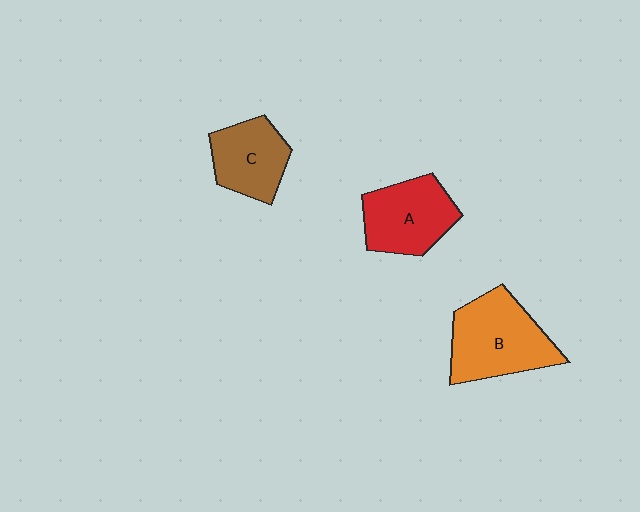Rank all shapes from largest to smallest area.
From largest to smallest: B (orange), A (red), C (brown).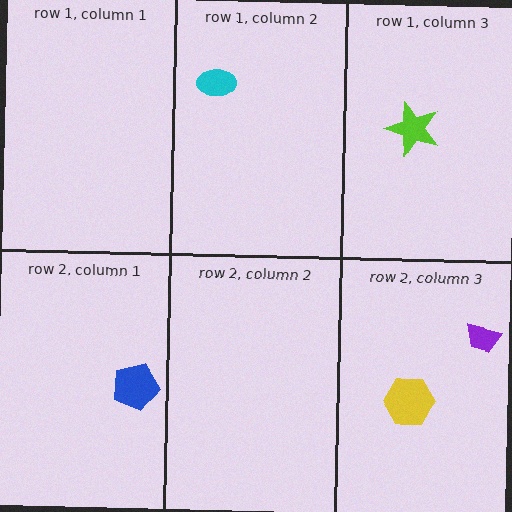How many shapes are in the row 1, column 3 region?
1.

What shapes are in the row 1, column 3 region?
The lime star.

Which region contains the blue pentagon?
The row 2, column 1 region.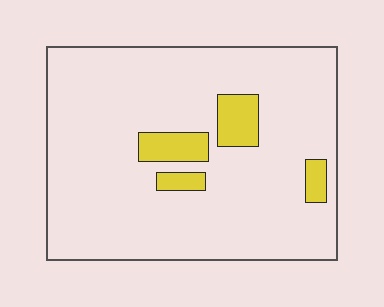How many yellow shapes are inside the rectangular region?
4.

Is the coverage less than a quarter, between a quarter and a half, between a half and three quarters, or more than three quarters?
Less than a quarter.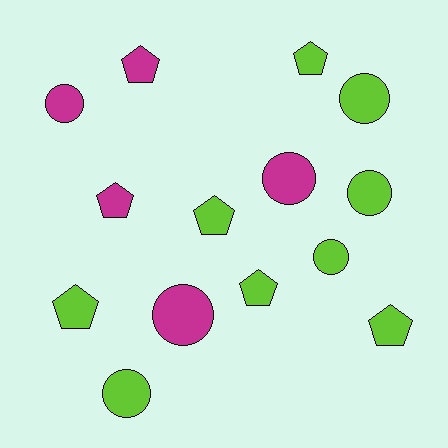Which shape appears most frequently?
Pentagon, with 7 objects.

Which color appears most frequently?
Lime, with 9 objects.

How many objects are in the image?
There are 14 objects.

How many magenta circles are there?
There are 3 magenta circles.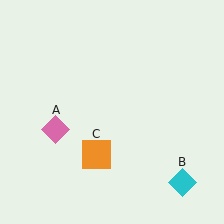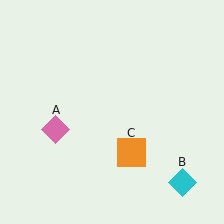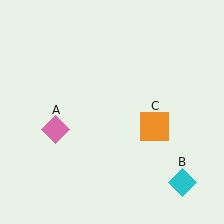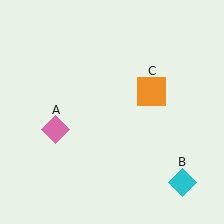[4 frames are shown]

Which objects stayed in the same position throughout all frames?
Pink diamond (object A) and cyan diamond (object B) remained stationary.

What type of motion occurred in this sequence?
The orange square (object C) rotated counterclockwise around the center of the scene.